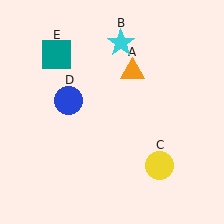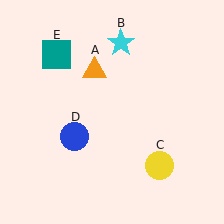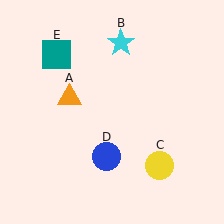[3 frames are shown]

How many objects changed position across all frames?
2 objects changed position: orange triangle (object A), blue circle (object D).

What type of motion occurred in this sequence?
The orange triangle (object A), blue circle (object D) rotated counterclockwise around the center of the scene.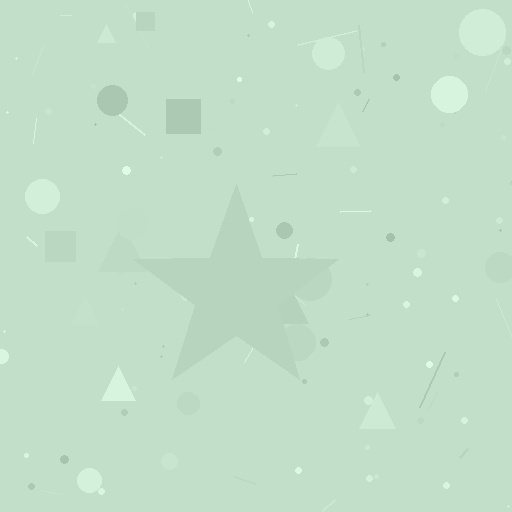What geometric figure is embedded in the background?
A star is embedded in the background.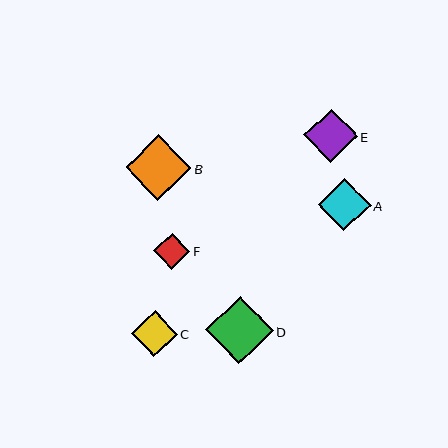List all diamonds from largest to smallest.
From largest to smallest: D, B, E, A, C, F.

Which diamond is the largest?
Diamond D is the largest with a size of approximately 68 pixels.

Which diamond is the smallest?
Diamond F is the smallest with a size of approximately 36 pixels.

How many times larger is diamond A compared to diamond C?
Diamond A is approximately 1.1 times the size of diamond C.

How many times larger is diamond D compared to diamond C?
Diamond D is approximately 1.5 times the size of diamond C.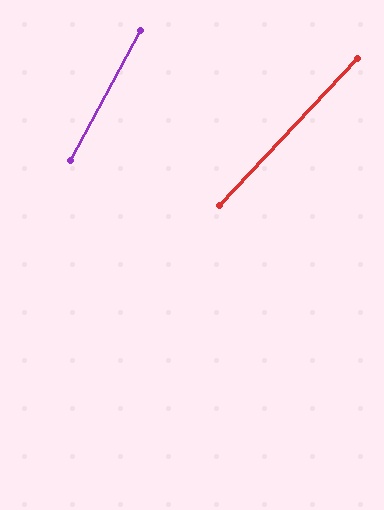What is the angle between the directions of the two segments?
Approximately 15 degrees.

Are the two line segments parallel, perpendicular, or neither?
Neither parallel nor perpendicular — they differ by about 15°.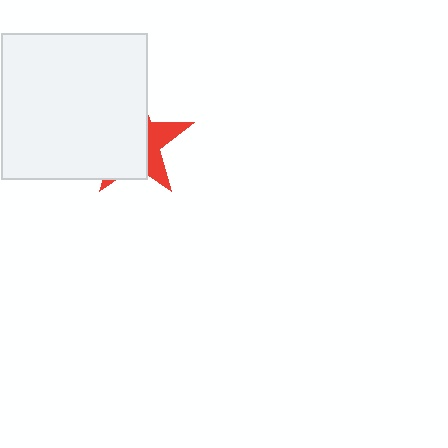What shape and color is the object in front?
The object in front is a white square.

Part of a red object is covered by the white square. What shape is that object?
It is a star.